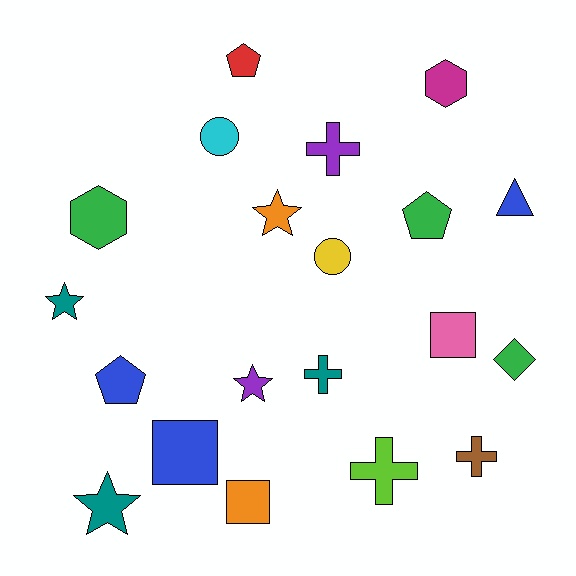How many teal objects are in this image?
There are 3 teal objects.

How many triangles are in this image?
There is 1 triangle.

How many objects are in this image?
There are 20 objects.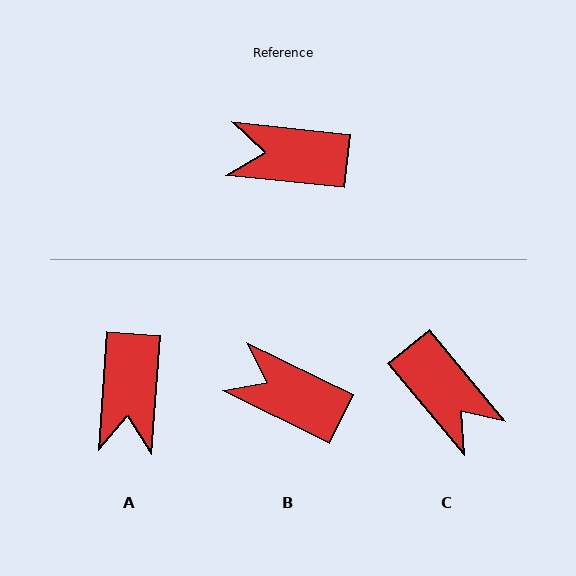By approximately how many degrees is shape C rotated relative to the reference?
Approximately 136 degrees counter-clockwise.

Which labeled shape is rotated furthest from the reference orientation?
C, about 136 degrees away.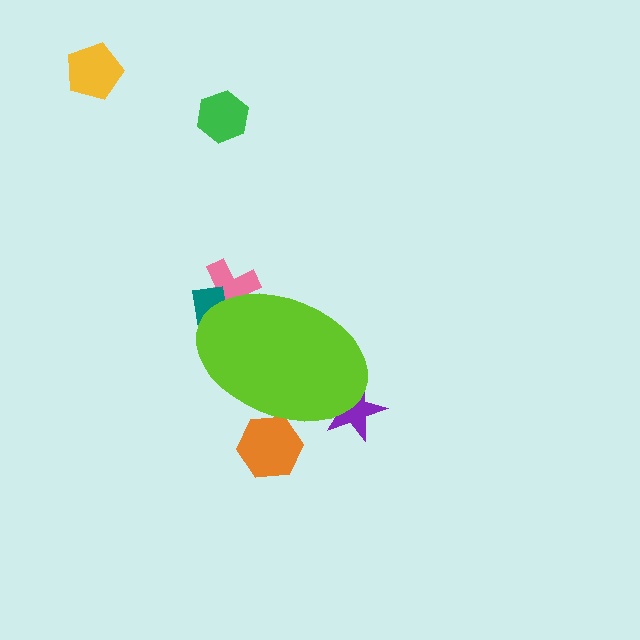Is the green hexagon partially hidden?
No, the green hexagon is fully visible.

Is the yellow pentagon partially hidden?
No, the yellow pentagon is fully visible.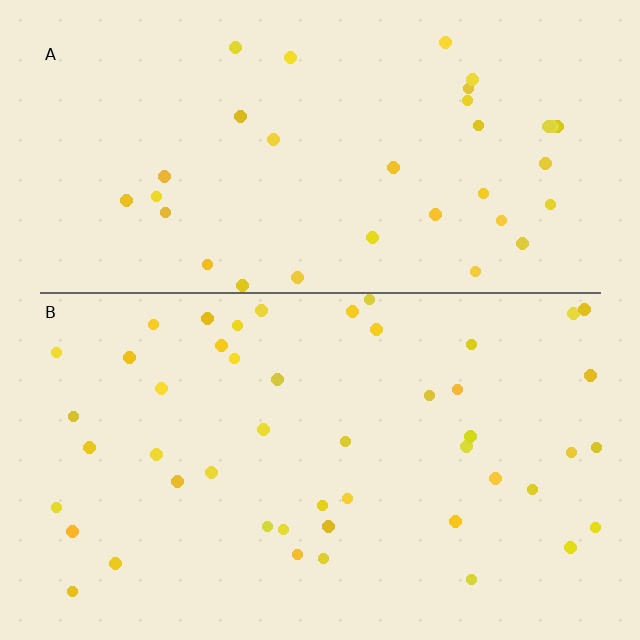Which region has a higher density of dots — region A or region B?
B (the bottom).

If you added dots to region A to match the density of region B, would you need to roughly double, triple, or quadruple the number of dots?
Approximately double.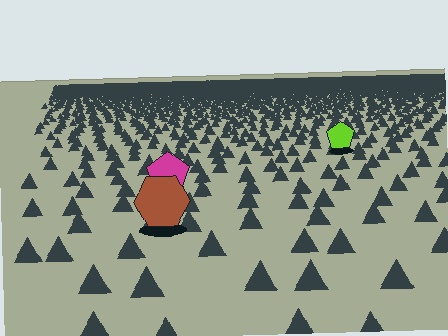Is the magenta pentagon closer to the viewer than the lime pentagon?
Yes. The magenta pentagon is closer — you can tell from the texture gradient: the ground texture is coarser near it.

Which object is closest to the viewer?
The brown hexagon is closest. The texture marks near it are larger and more spread out.